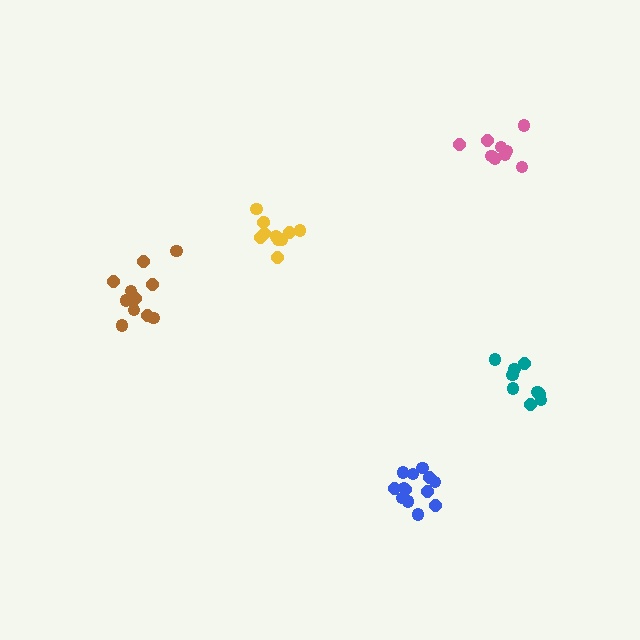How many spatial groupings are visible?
There are 5 spatial groupings.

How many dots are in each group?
Group 1: 11 dots, Group 2: 13 dots, Group 3: 9 dots, Group 4: 12 dots, Group 5: 9 dots (54 total).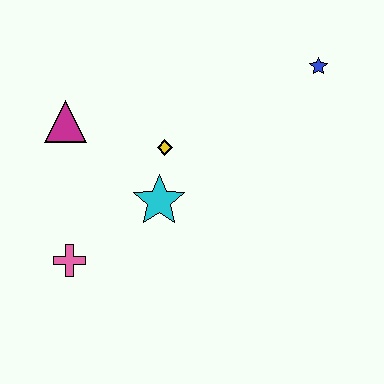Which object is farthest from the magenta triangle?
The blue star is farthest from the magenta triangle.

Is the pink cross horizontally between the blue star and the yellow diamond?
No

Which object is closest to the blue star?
The yellow diamond is closest to the blue star.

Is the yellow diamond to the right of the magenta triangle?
Yes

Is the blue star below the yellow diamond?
No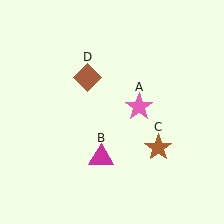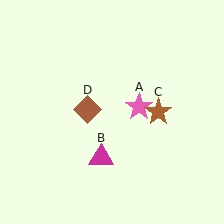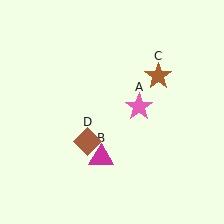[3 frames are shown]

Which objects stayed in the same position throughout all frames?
Pink star (object A) and magenta triangle (object B) remained stationary.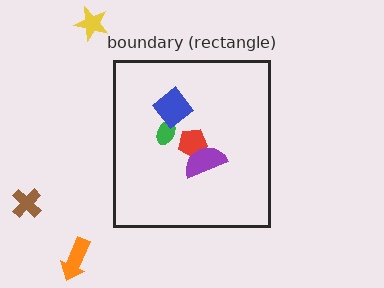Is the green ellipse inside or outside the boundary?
Inside.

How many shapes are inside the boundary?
4 inside, 3 outside.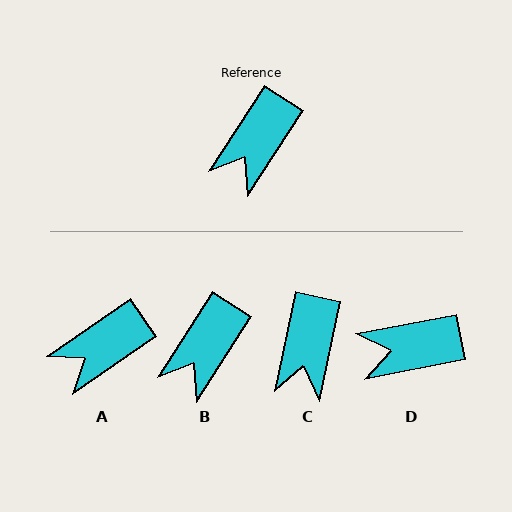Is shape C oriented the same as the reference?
No, it is off by about 21 degrees.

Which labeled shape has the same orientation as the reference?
B.